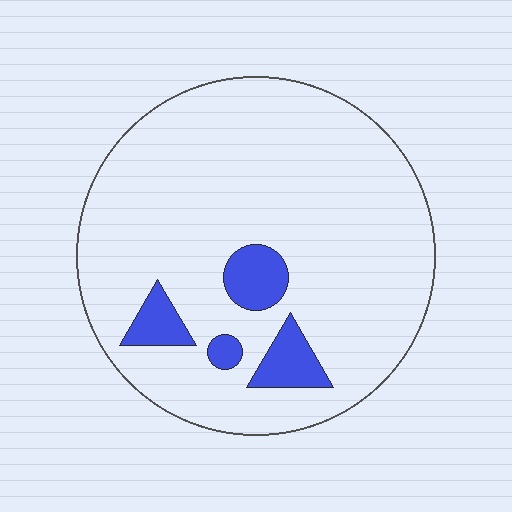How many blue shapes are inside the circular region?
4.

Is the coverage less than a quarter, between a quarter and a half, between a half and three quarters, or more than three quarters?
Less than a quarter.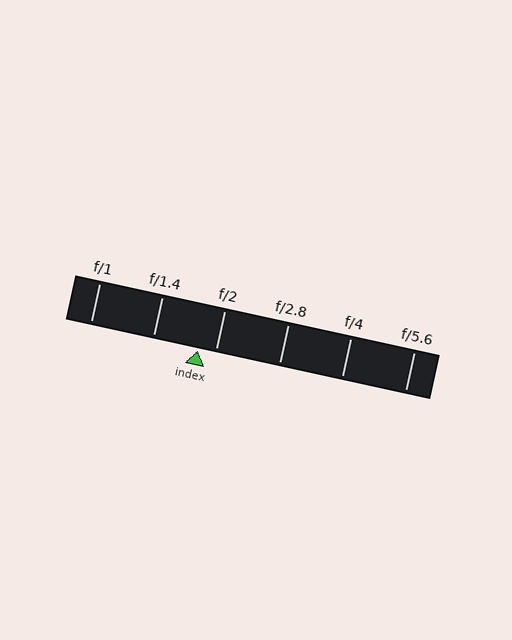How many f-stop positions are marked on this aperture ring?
There are 6 f-stop positions marked.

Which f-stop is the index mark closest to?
The index mark is closest to f/2.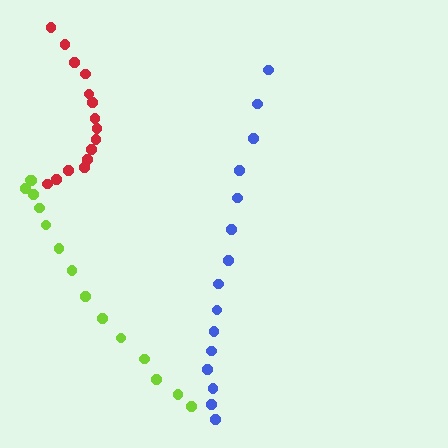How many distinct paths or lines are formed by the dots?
There are 3 distinct paths.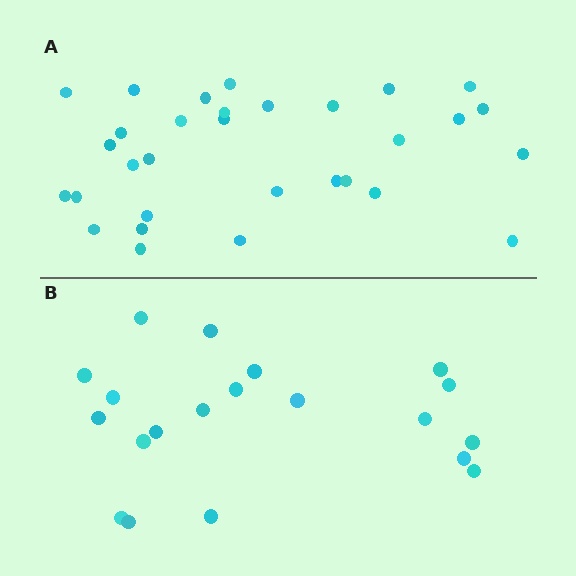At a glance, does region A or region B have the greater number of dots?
Region A (the top region) has more dots.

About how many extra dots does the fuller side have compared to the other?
Region A has roughly 12 or so more dots than region B.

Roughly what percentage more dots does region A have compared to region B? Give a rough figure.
About 55% more.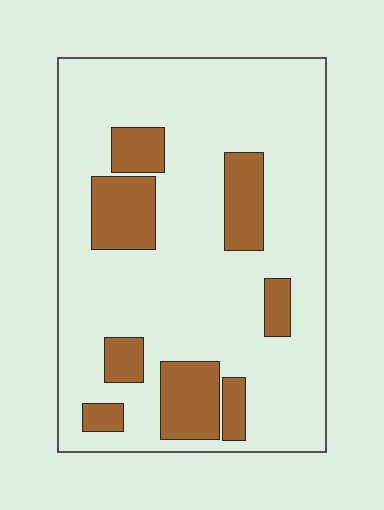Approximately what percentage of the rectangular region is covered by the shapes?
Approximately 20%.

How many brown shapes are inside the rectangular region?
8.